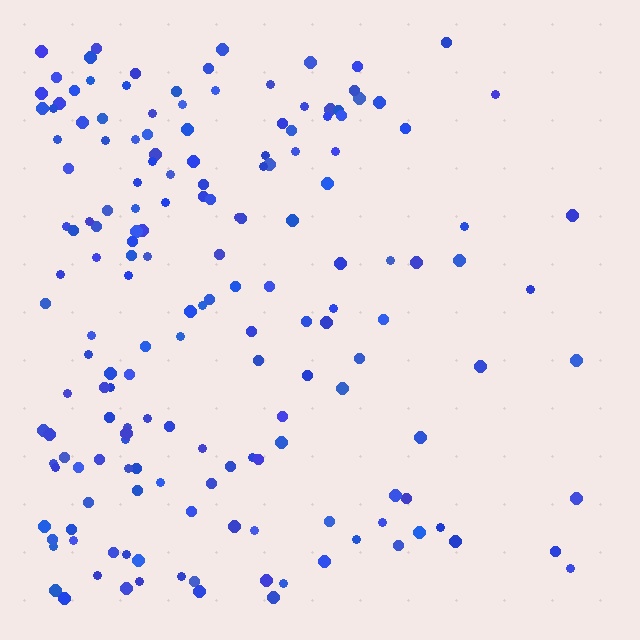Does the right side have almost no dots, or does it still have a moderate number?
Still a moderate number, just noticeably fewer than the left.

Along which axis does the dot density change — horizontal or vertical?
Horizontal.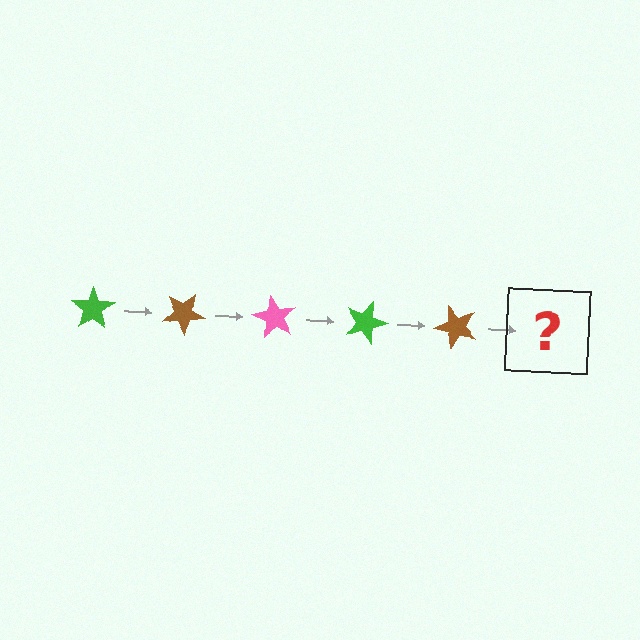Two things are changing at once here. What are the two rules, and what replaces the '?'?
The two rules are that it rotates 30 degrees each step and the color cycles through green, brown, and pink. The '?' should be a pink star, rotated 150 degrees from the start.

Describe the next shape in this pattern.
It should be a pink star, rotated 150 degrees from the start.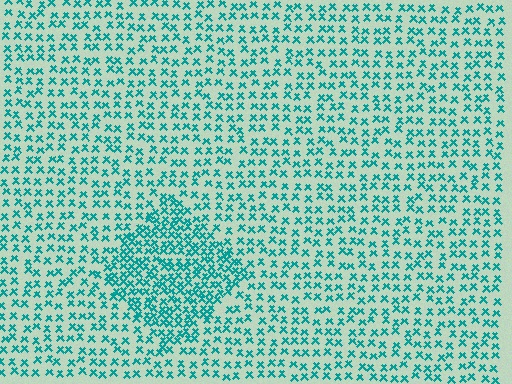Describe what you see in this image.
The image contains small teal elements arranged at two different densities. A diamond-shaped region is visible where the elements are more densely packed than the surrounding area.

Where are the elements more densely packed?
The elements are more densely packed inside the diamond boundary.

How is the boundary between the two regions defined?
The boundary is defined by a change in element density (approximately 1.9x ratio). All elements are the same color, size, and shape.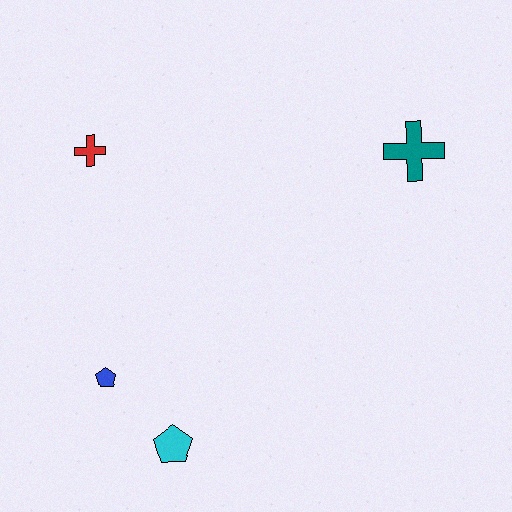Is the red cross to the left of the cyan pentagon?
Yes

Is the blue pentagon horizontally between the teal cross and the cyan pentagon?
No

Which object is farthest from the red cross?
The teal cross is farthest from the red cross.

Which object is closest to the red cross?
The blue pentagon is closest to the red cross.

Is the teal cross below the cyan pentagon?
No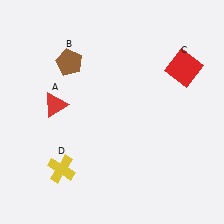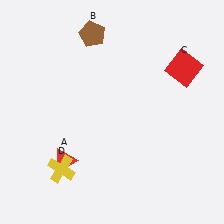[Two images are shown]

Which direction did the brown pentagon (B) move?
The brown pentagon (B) moved up.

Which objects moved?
The objects that moved are: the red triangle (A), the brown pentagon (B).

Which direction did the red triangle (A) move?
The red triangle (A) moved down.